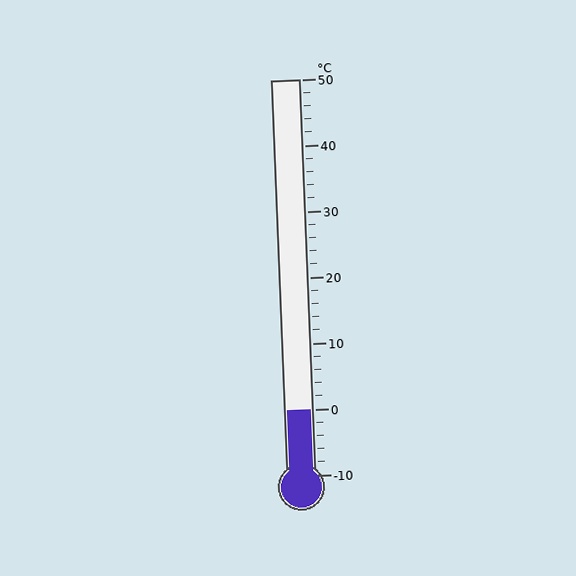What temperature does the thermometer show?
The thermometer shows approximately 0°C.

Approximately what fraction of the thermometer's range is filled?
The thermometer is filled to approximately 15% of its range.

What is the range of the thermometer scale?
The thermometer scale ranges from -10°C to 50°C.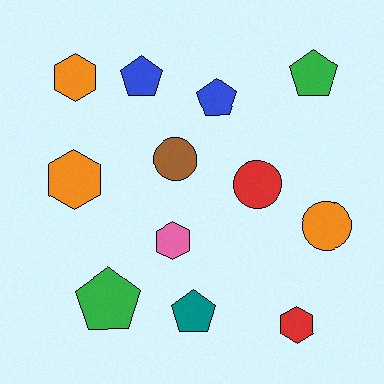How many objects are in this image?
There are 12 objects.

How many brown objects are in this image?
There is 1 brown object.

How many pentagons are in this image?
There are 5 pentagons.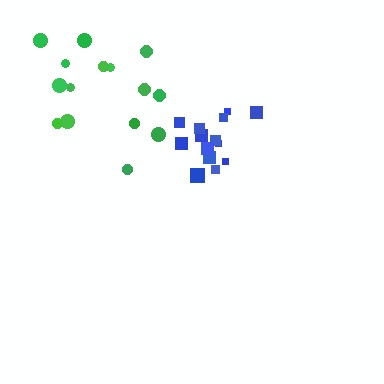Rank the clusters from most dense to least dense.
blue, green.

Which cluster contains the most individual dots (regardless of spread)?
Green (16).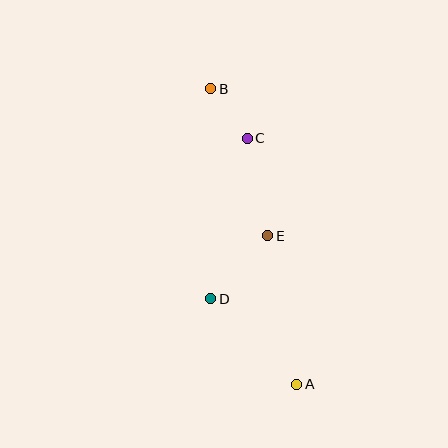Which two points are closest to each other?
Points B and C are closest to each other.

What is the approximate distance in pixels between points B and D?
The distance between B and D is approximately 210 pixels.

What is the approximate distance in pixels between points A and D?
The distance between A and D is approximately 121 pixels.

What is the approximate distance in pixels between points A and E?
The distance between A and E is approximately 151 pixels.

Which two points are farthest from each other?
Points A and B are farthest from each other.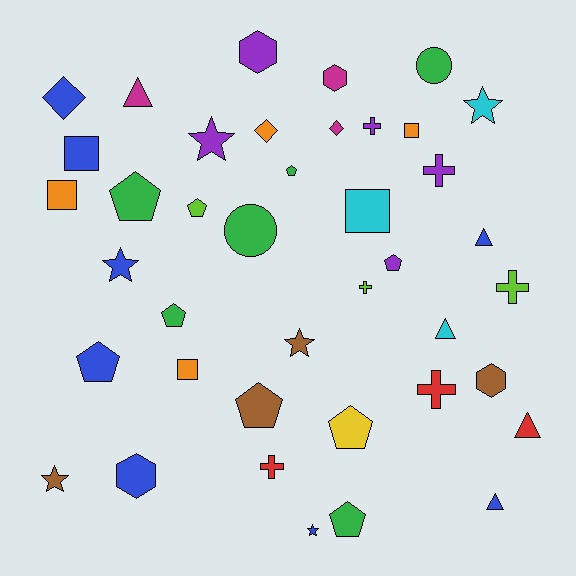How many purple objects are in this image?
There are 5 purple objects.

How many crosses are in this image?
There are 6 crosses.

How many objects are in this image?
There are 40 objects.